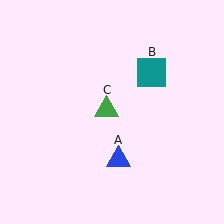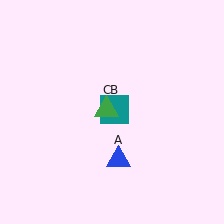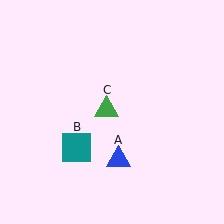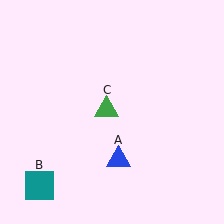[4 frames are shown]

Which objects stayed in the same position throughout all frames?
Blue triangle (object A) and green triangle (object C) remained stationary.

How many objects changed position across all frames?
1 object changed position: teal square (object B).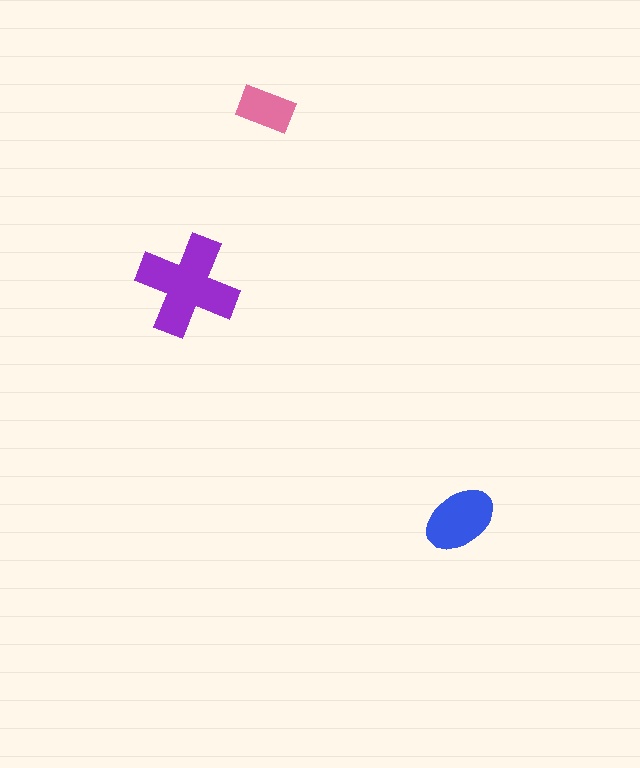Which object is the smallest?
The pink rectangle.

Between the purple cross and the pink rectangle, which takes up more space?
The purple cross.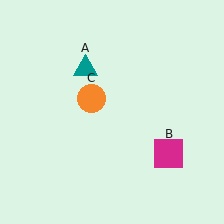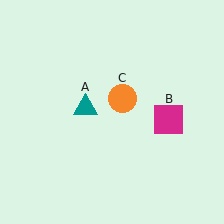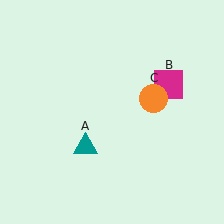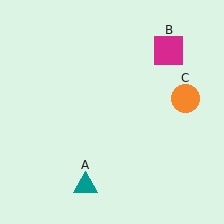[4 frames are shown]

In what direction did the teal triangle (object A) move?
The teal triangle (object A) moved down.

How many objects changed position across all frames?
3 objects changed position: teal triangle (object A), magenta square (object B), orange circle (object C).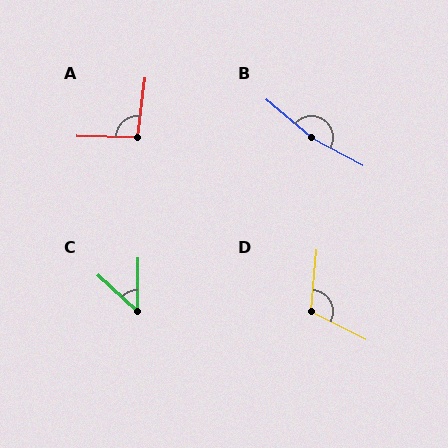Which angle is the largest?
B, at approximately 168 degrees.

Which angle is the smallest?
C, at approximately 49 degrees.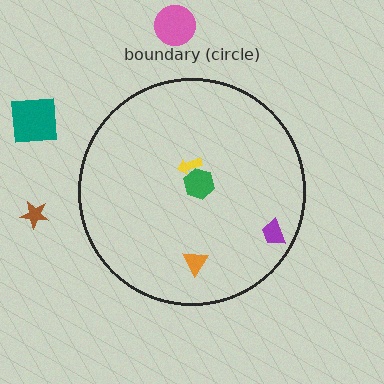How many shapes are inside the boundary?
4 inside, 3 outside.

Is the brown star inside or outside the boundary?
Outside.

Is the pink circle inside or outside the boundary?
Outside.